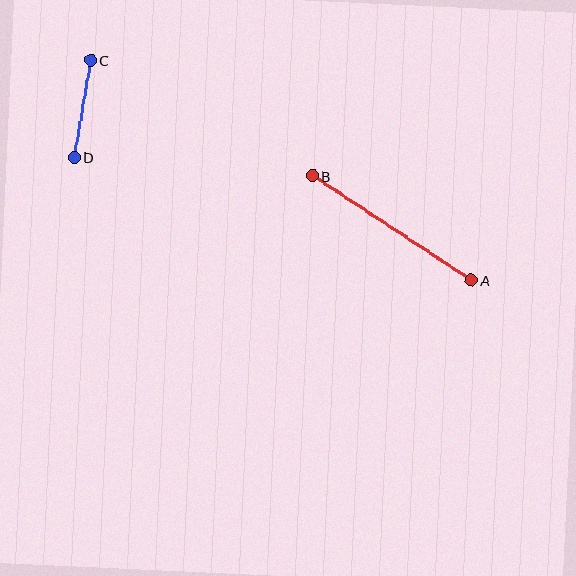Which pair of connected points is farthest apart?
Points A and B are farthest apart.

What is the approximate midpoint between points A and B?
The midpoint is at approximately (392, 228) pixels.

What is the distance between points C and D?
The distance is approximately 98 pixels.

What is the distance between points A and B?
The distance is approximately 190 pixels.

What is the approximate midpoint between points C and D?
The midpoint is at approximately (82, 109) pixels.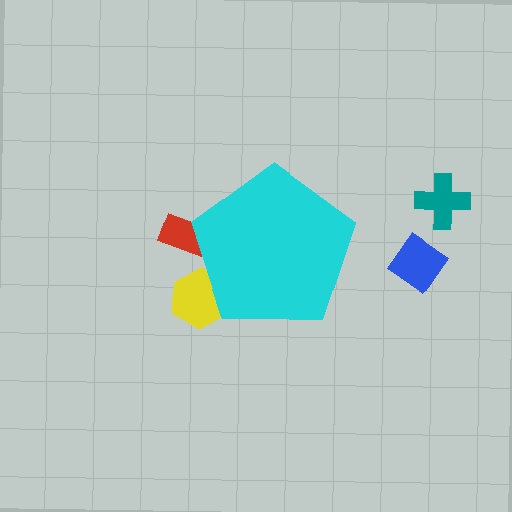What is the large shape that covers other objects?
A cyan pentagon.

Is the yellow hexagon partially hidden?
Yes, the yellow hexagon is partially hidden behind the cyan pentagon.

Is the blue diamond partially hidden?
No, the blue diamond is fully visible.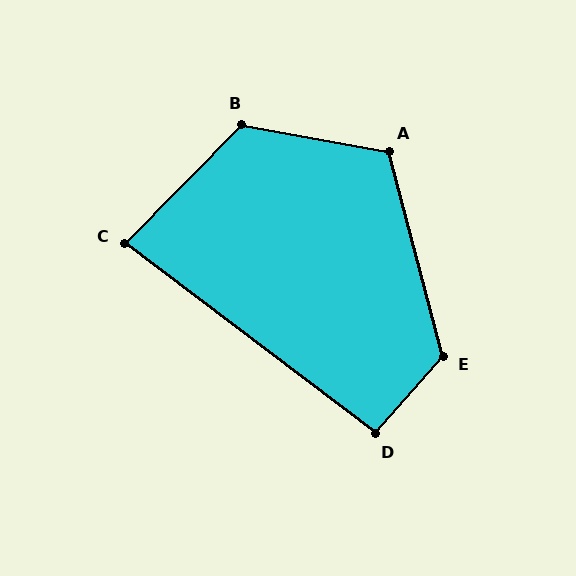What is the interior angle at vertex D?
Approximately 94 degrees (approximately right).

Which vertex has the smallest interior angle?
C, at approximately 83 degrees.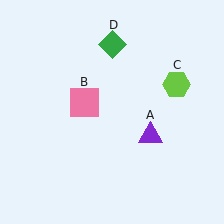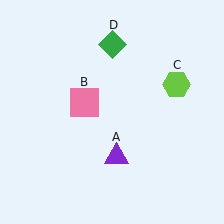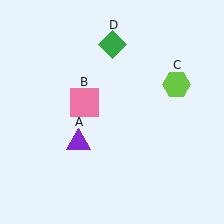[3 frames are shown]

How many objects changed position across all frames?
1 object changed position: purple triangle (object A).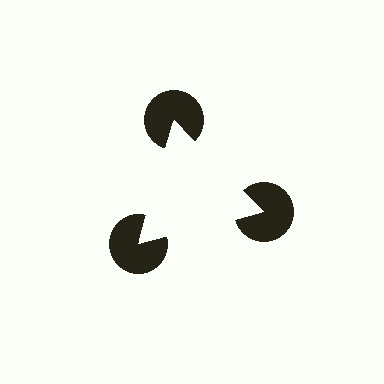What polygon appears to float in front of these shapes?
An illusory triangle — its edges are inferred from the aligned wedge cuts in the pac-man discs, not physically drawn.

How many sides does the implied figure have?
3 sides.